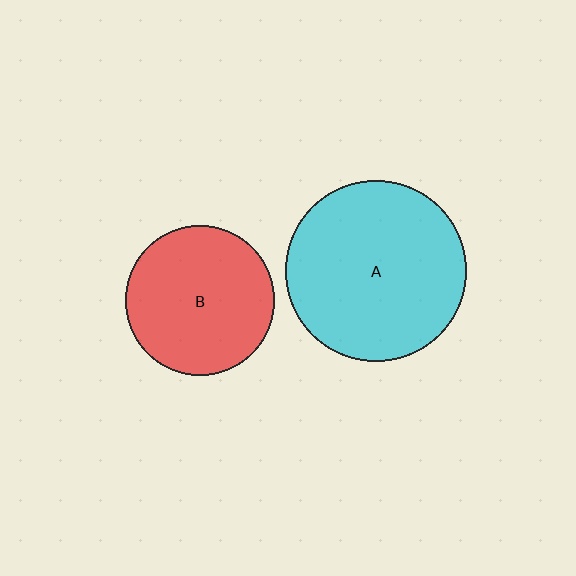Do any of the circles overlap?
No, none of the circles overlap.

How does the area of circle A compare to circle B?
Approximately 1.5 times.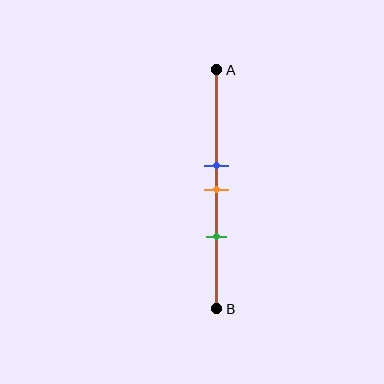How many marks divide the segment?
There are 3 marks dividing the segment.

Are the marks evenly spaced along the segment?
Yes, the marks are approximately evenly spaced.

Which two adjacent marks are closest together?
The blue and orange marks are the closest adjacent pair.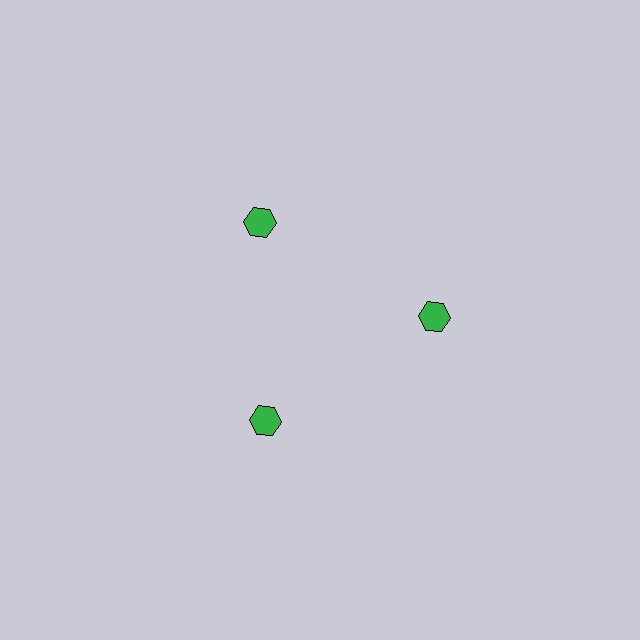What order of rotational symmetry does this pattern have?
This pattern has 3-fold rotational symmetry.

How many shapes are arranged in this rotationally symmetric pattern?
There are 3 shapes, arranged in 3 groups of 1.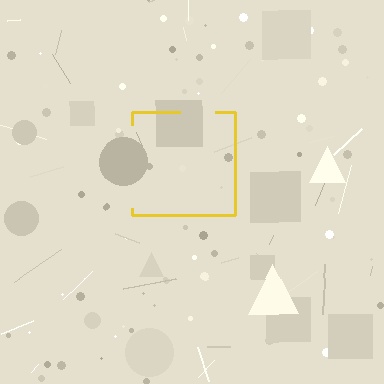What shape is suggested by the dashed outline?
The dashed outline suggests a square.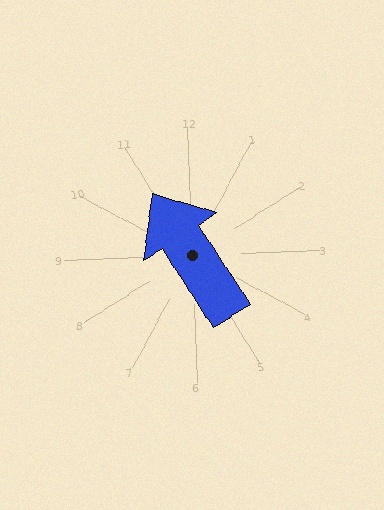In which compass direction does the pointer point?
Northwest.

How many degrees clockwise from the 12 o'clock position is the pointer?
Approximately 329 degrees.